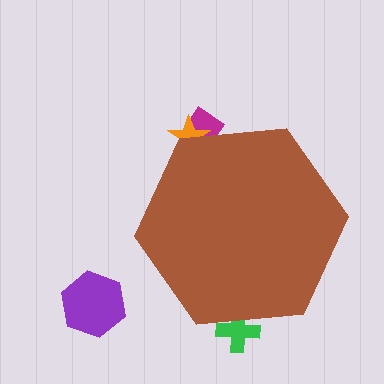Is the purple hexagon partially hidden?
No, the purple hexagon is fully visible.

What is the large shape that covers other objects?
A brown hexagon.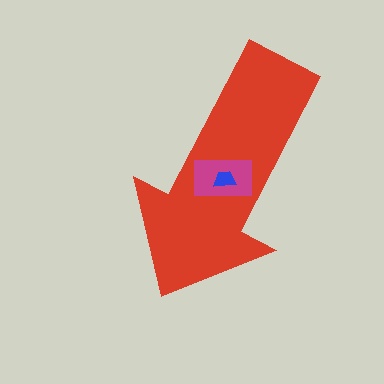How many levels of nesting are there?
3.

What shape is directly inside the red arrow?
The magenta rectangle.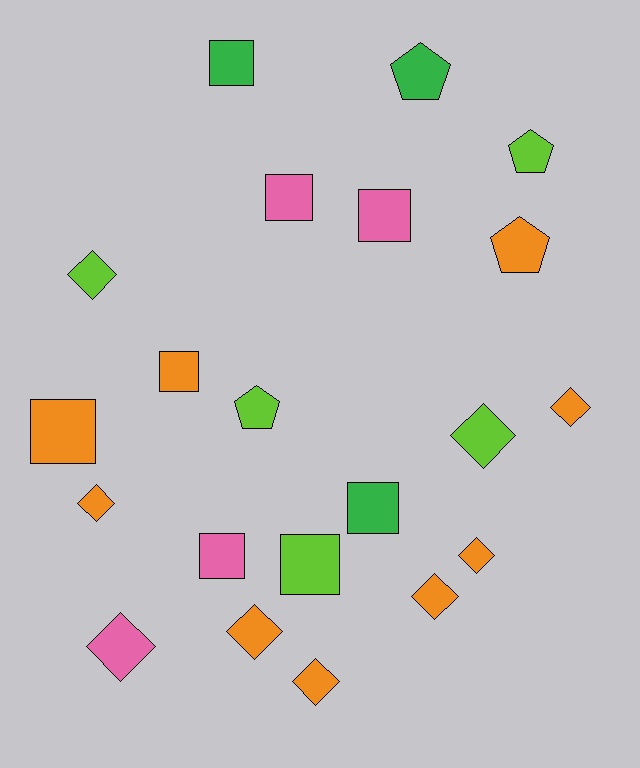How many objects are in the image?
There are 21 objects.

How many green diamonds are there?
There are no green diamonds.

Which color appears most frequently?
Orange, with 9 objects.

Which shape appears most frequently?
Diamond, with 9 objects.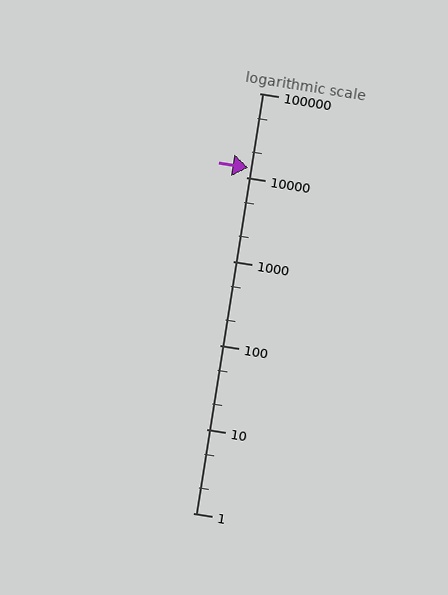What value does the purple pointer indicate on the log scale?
The pointer indicates approximately 13000.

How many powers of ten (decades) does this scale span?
The scale spans 5 decades, from 1 to 100000.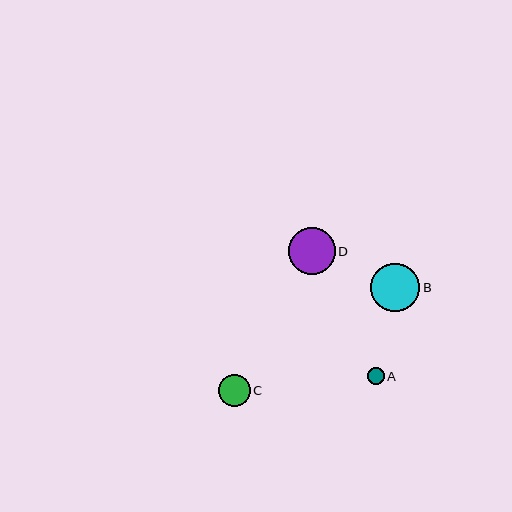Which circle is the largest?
Circle B is the largest with a size of approximately 49 pixels.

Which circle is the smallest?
Circle A is the smallest with a size of approximately 16 pixels.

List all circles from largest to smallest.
From largest to smallest: B, D, C, A.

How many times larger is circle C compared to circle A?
Circle C is approximately 1.9 times the size of circle A.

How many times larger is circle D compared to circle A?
Circle D is approximately 2.9 times the size of circle A.